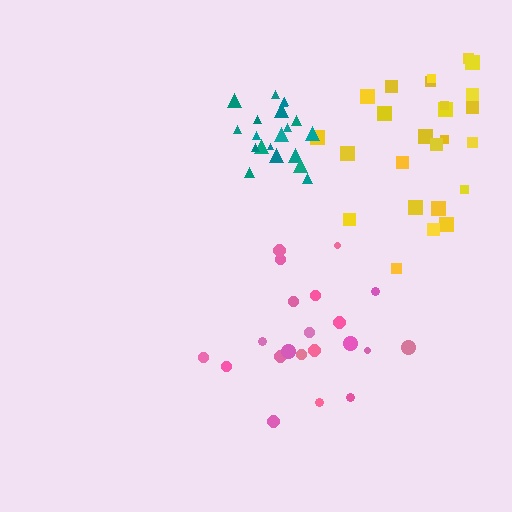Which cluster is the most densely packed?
Teal.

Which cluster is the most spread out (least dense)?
Yellow.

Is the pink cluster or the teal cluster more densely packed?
Teal.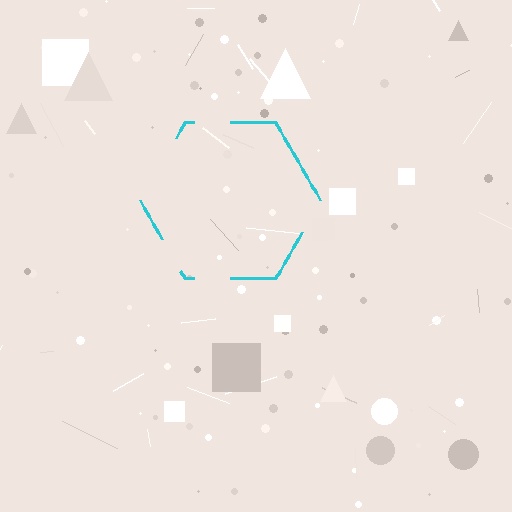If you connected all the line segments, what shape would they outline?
They would outline a hexagon.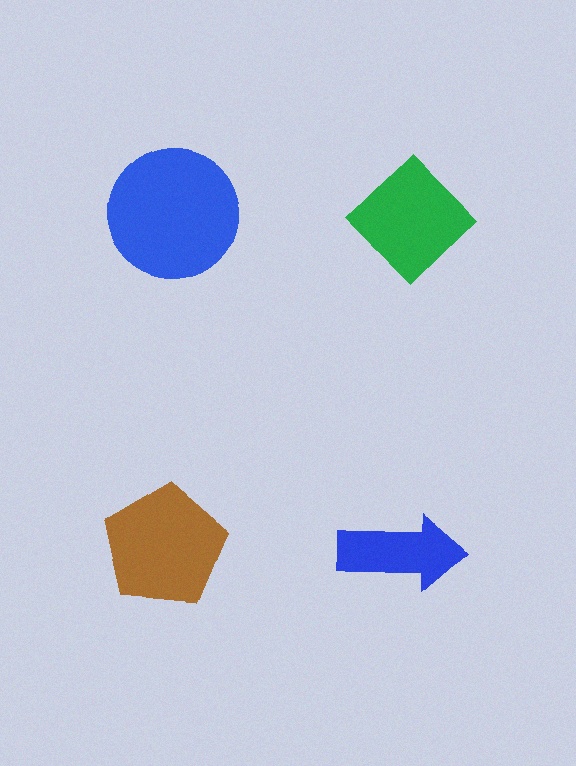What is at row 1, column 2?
A green diamond.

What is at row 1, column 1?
A blue circle.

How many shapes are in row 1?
2 shapes.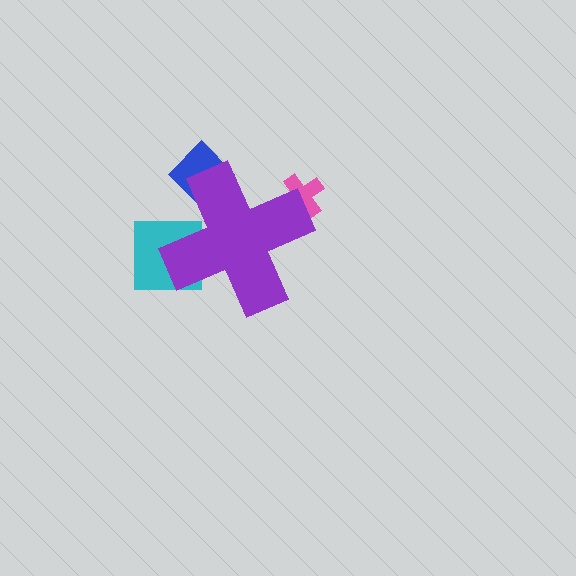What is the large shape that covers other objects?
A purple cross.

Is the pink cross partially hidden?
Yes, the pink cross is partially hidden behind the purple cross.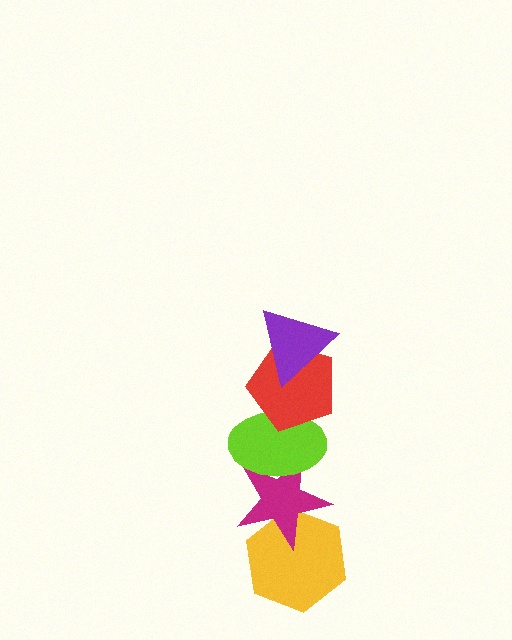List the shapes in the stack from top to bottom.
From top to bottom: the purple triangle, the red pentagon, the lime ellipse, the magenta star, the yellow hexagon.